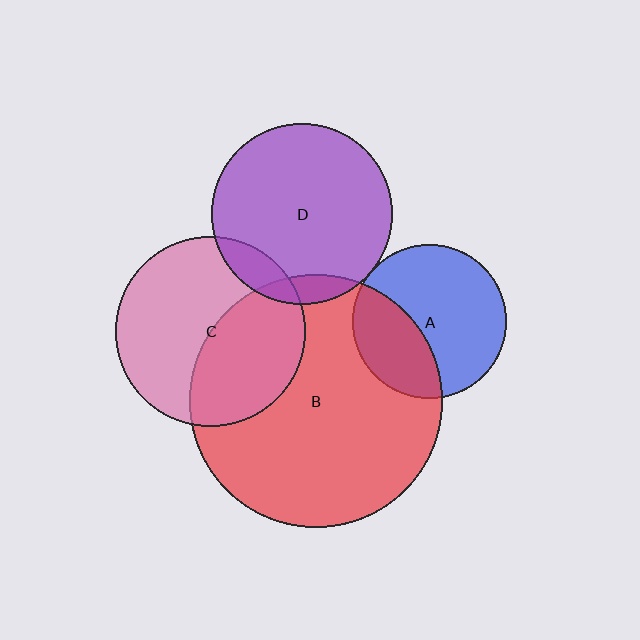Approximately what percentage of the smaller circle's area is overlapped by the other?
Approximately 5%.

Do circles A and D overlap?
Yes.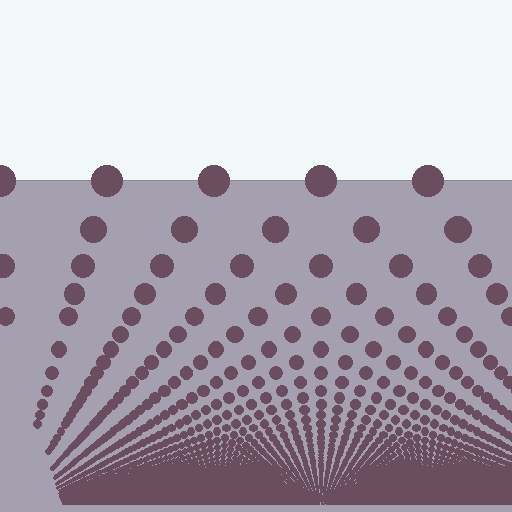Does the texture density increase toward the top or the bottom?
Density increases toward the bottom.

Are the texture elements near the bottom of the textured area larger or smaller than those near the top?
Smaller. The gradient is inverted — elements near the bottom are smaller and denser.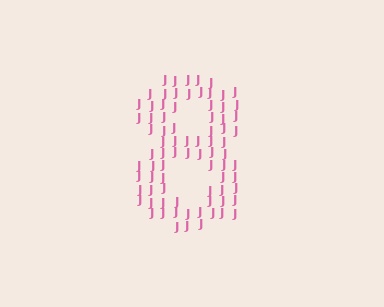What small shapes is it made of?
It is made of small letter J's.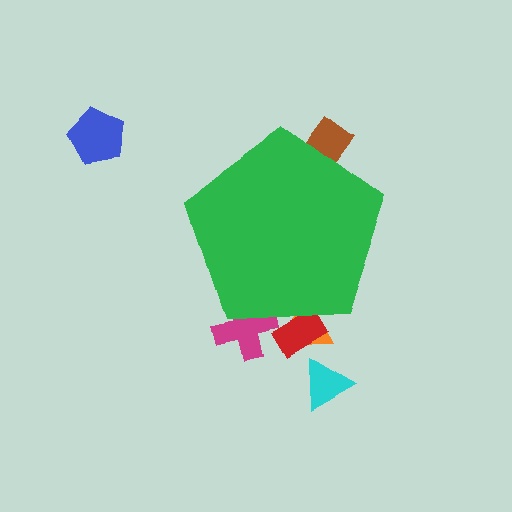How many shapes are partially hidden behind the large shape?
4 shapes are partially hidden.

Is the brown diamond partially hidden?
Yes, the brown diamond is partially hidden behind the green pentagon.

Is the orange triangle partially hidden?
Yes, the orange triangle is partially hidden behind the green pentagon.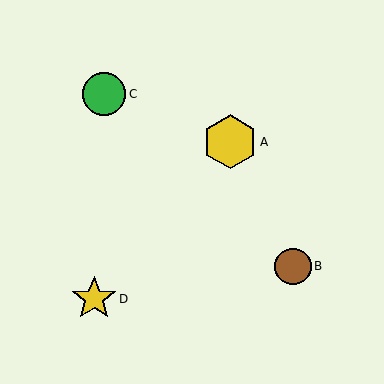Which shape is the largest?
The yellow hexagon (labeled A) is the largest.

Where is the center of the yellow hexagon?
The center of the yellow hexagon is at (230, 142).